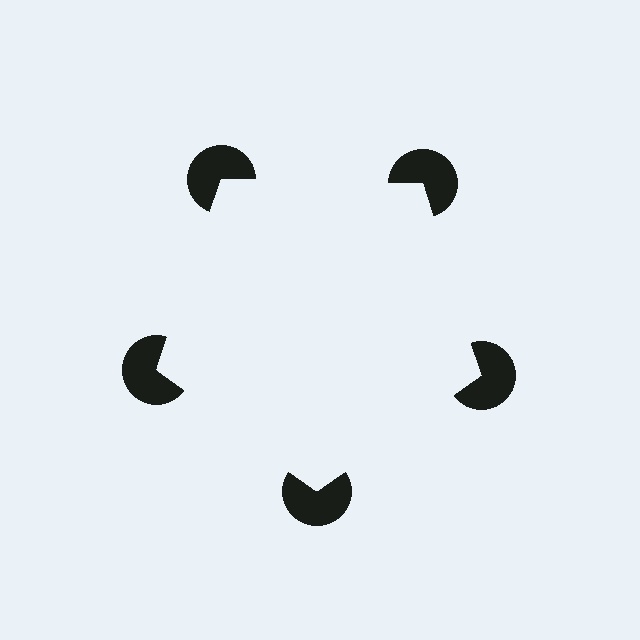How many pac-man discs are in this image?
There are 5 — one at each vertex of the illusory pentagon.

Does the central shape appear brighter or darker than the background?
It typically appears slightly brighter than the background, even though no actual brightness change is drawn.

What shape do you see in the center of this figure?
An illusory pentagon — its edges are inferred from the aligned wedge cuts in the pac-man discs, not physically drawn.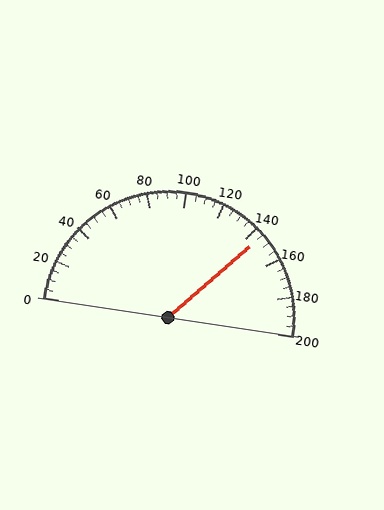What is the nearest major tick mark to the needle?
The nearest major tick mark is 140.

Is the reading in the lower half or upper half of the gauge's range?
The reading is in the upper half of the range (0 to 200).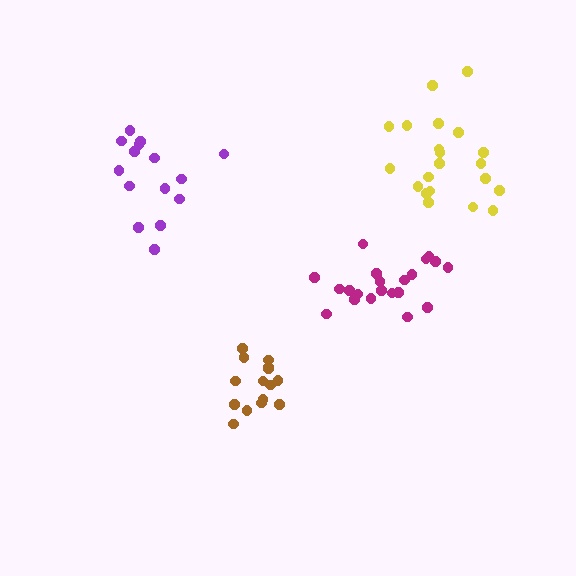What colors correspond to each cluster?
The clusters are colored: yellow, purple, brown, magenta.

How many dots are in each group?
Group 1: 21 dots, Group 2: 15 dots, Group 3: 15 dots, Group 4: 21 dots (72 total).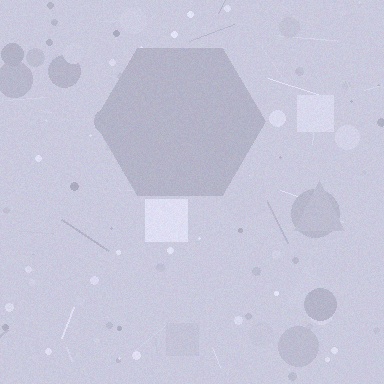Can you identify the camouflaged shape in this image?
The camouflaged shape is a hexagon.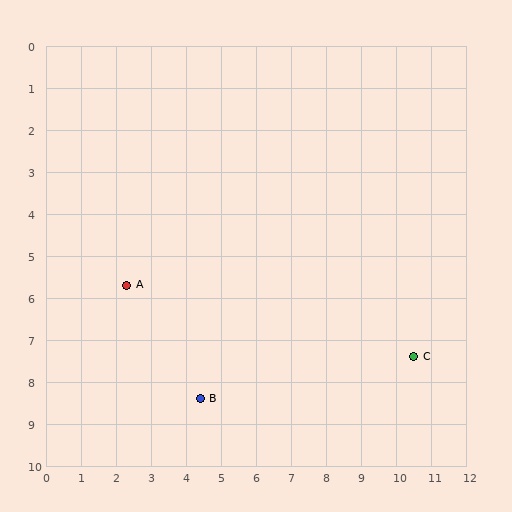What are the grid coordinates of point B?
Point B is at approximately (4.4, 8.4).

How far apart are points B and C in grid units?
Points B and C are about 6.2 grid units apart.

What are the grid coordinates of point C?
Point C is at approximately (10.5, 7.4).